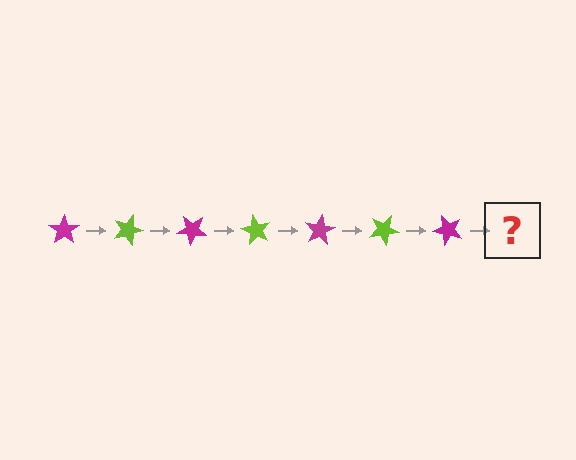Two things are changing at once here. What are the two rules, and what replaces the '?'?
The two rules are that it rotates 20 degrees each step and the color cycles through magenta and lime. The '?' should be a lime star, rotated 140 degrees from the start.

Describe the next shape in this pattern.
It should be a lime star, rotated 140 degrees from the start.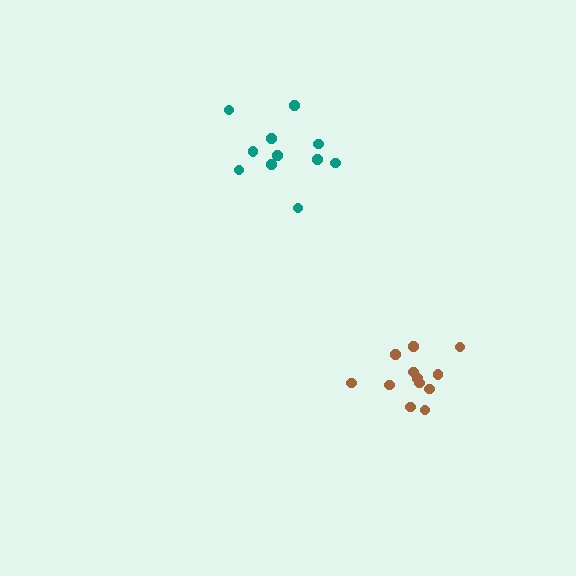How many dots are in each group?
Group 1: 11 dots, Group 2: 12 dots (23 total).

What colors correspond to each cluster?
The clusters are colored: teal, brown.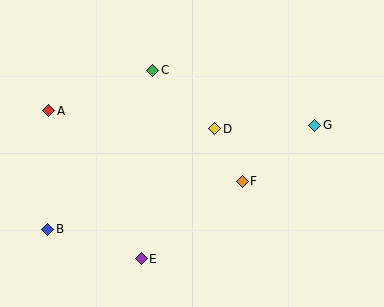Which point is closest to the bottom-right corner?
Point F is closest to the bottom-right corner.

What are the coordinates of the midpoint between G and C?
The midpoint between G and C is at (234, 98).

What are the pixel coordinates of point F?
Point F is at (242, 181).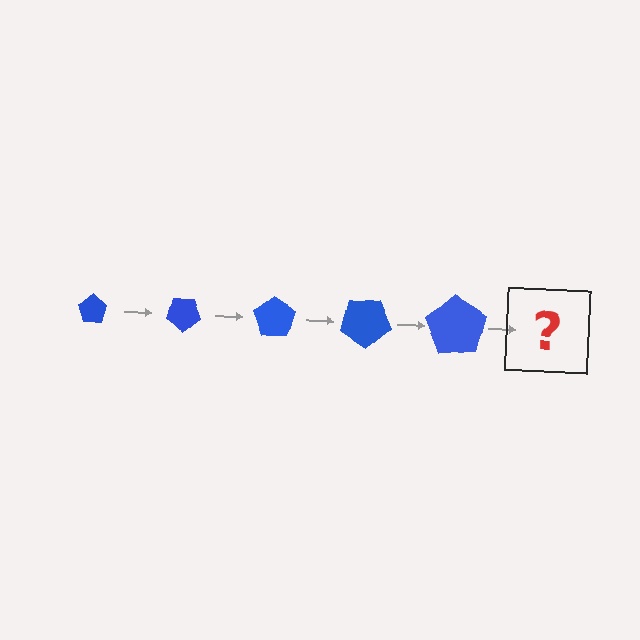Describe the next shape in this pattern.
It should be a pentagon, larger than the previous one and rotated 175 degrees from the start.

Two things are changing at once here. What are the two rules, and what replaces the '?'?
The two rules are that the pentagon grows larger each step and it rotates 35 degrees each step. The '?' should be a pentagon, larger than the previous one and rotated 175 degrees from the start.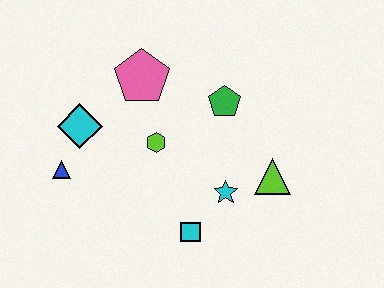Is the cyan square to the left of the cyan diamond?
No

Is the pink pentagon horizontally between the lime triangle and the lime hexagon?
No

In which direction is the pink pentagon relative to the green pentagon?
The pink pentagon is to the left of the green pentagon.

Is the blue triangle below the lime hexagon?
Yes